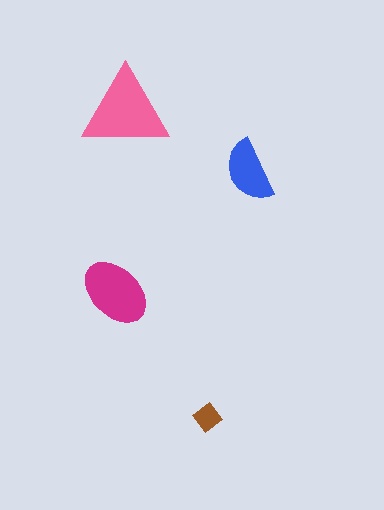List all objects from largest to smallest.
The pink triangle, the magenta ellipse, the blue semicircle, the brown diamond.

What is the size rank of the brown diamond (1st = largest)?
4th.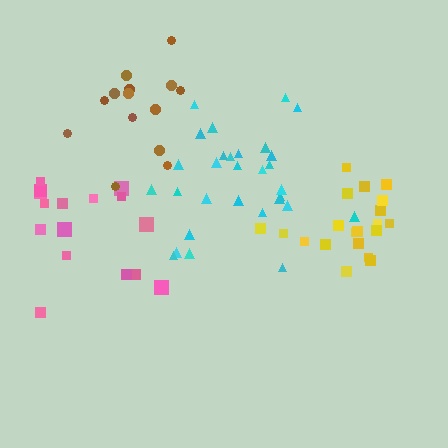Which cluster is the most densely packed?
Yellow.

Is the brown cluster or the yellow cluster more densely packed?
Yellow.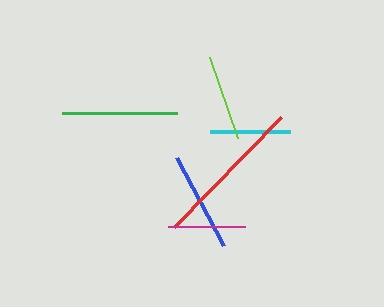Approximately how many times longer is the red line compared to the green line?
The red line is approximately 1.3 times the length of the green line.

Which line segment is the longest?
The red line is the longest at approximately 154 pixels.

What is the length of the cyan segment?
The cyan segment is approximately 79 pixels long.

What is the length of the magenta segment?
The magenta segment is approximately 77 pixels long.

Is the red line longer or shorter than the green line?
The red line is longer than the green line.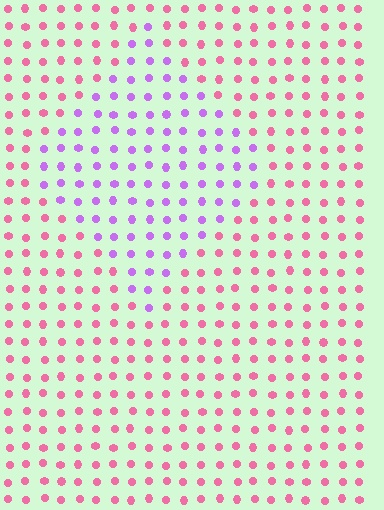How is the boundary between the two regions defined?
The boundary is defined purely by a slight shift in hue (about 52 degrees). Spacing, size, and orientation are identical on both sides.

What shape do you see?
I see a diamond.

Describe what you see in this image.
The image is filled with small pink elements in a uniform arrangement. A diamond-shaped region is visible where the elements are tinted to a slightly different hue, forming a subtle color boundary.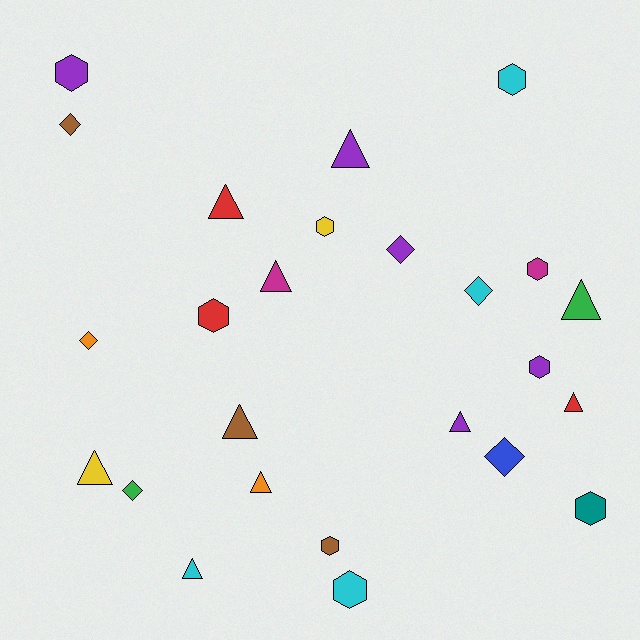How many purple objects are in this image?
There are 5 purple objects.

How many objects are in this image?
There are 25 objects.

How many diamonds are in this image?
There are 6 diamonds.